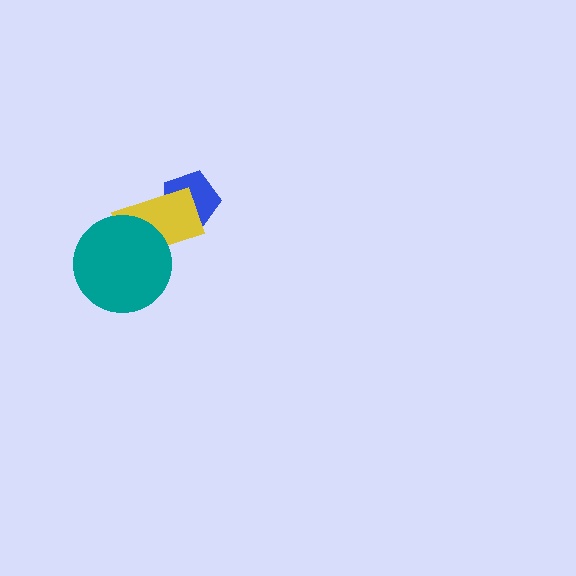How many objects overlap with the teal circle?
1 object overlaps with the teal circle.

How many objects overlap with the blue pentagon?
1 object overlaps with the blue pentagon.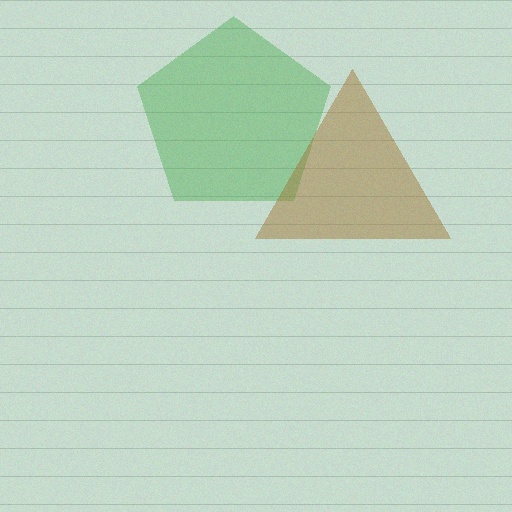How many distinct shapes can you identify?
There are 2 distinct shapes: a green pentagon, a brown triangle.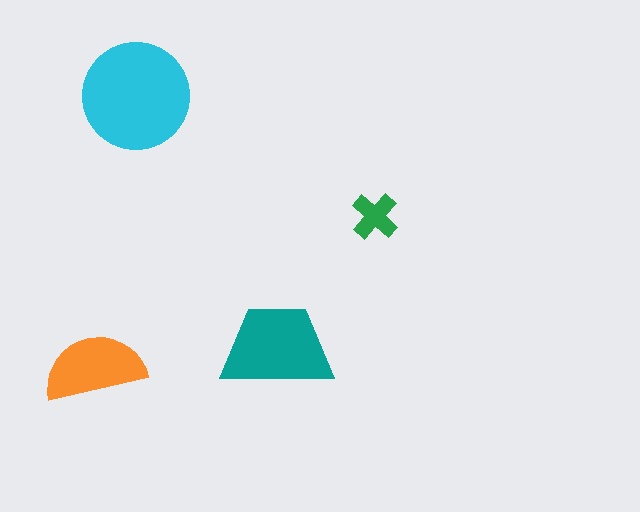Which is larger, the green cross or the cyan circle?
The cyan circle.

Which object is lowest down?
The orange semicircle is bottommost.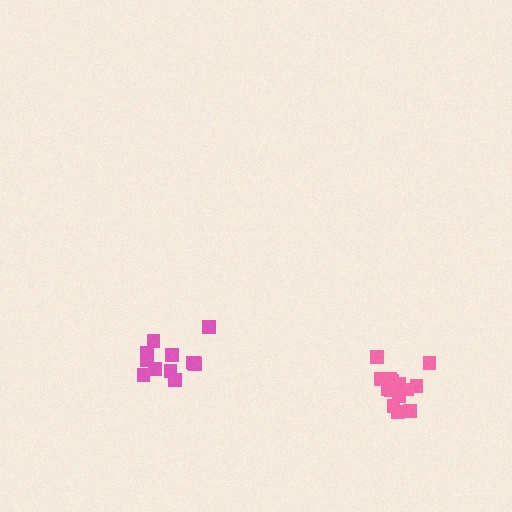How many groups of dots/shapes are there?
There are 2 groups.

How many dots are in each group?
Group 1: 12 dots, Group 2: 14 dots (26 total).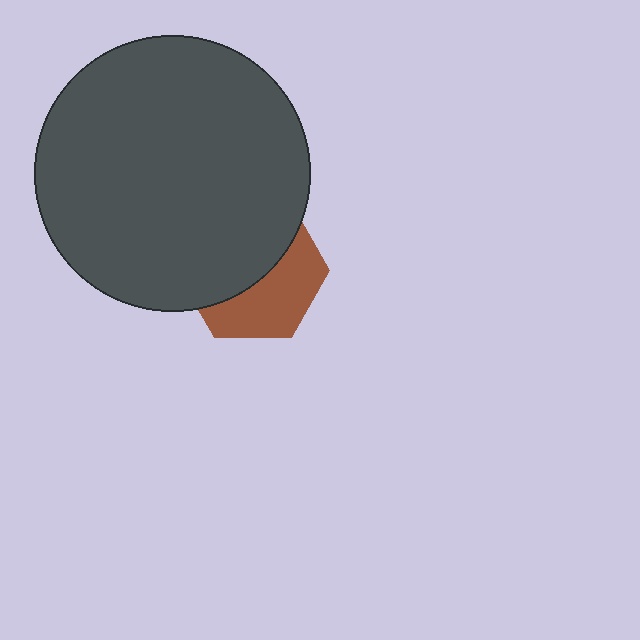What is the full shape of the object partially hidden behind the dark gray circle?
The partially hidden object is a brown hexagon.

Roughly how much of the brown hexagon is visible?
A small part of it is visible (roughly 44%).